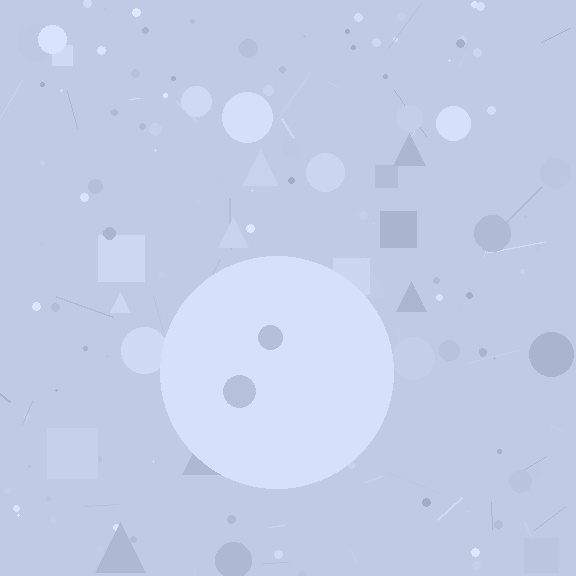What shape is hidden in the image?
A circle is hidden in the image.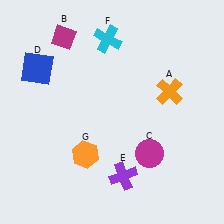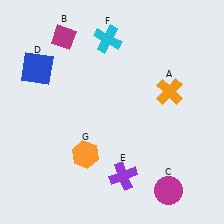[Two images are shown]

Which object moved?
The magenta circle (C) moved down.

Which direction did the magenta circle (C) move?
The magenta circle (C) moved down.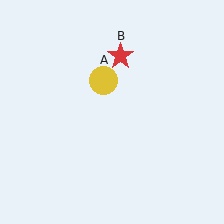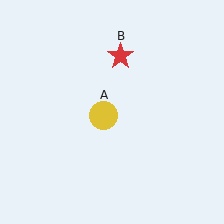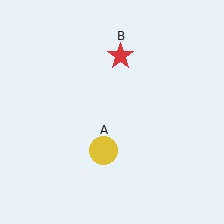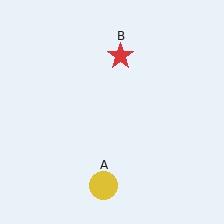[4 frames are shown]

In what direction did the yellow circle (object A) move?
The yellow circle (object A) moved down.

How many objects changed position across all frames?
1 object changed position: yellow circle (object A).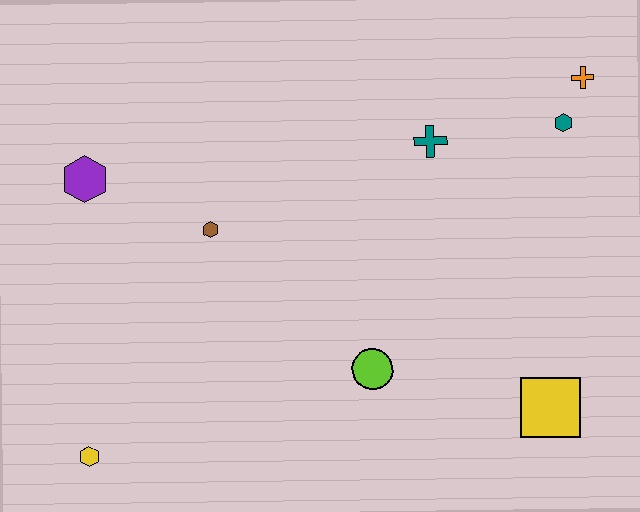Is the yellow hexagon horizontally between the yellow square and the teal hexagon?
No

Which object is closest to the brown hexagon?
The purple hexagon is closest to the brown hexagon.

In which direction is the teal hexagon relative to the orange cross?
The teal hexagon is below the orange cross.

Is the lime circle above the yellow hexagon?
Yes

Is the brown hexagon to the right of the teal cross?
No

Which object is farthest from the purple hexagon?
The yellow square is farthest from the purple hexagon.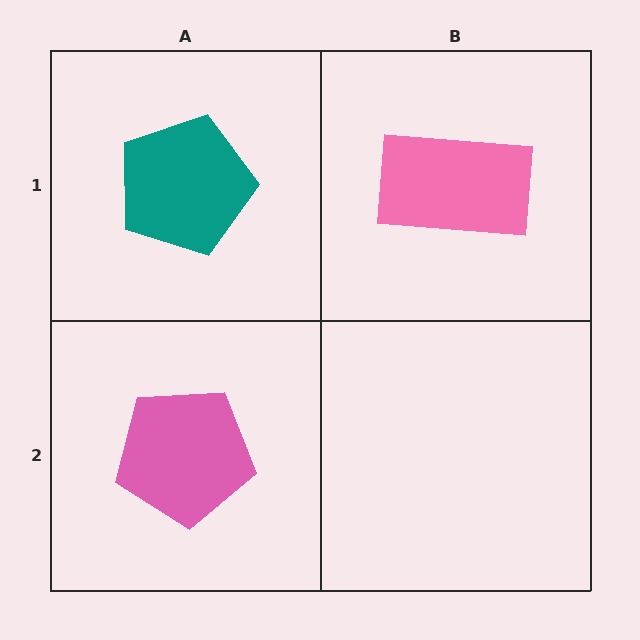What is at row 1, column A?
A teal pentagon.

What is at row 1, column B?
A pink rectangle.